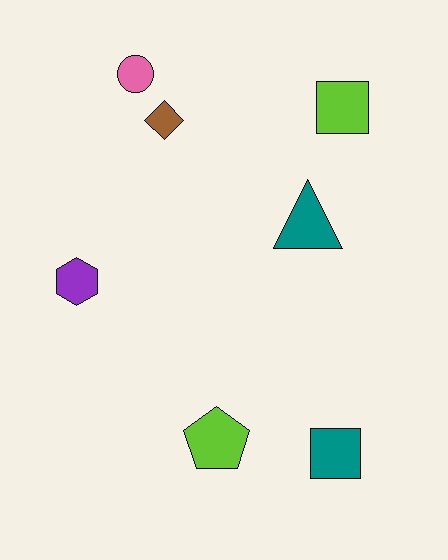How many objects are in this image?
There are 7 objects.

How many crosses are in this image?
There are no crosses.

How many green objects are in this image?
There are no green objects.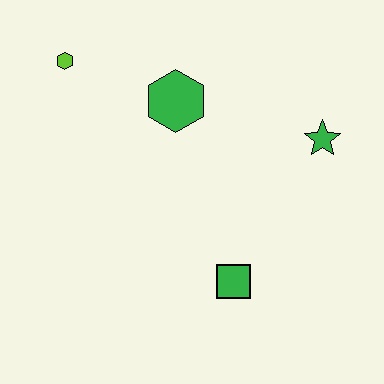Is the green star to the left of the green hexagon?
No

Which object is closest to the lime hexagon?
The green hexagon is closest to the lime hexagon.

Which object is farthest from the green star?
The lime hexagon is farthest from the green star.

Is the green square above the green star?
No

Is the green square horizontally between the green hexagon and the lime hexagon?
No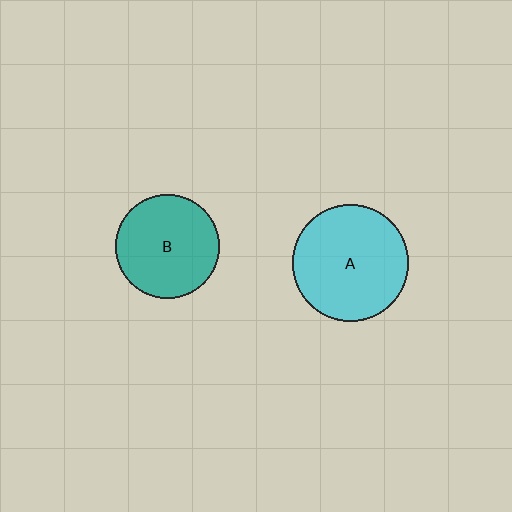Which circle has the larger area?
Circle A (cyan).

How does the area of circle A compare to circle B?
Approximately 1.3 times.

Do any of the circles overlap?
No, none of the circles overlap.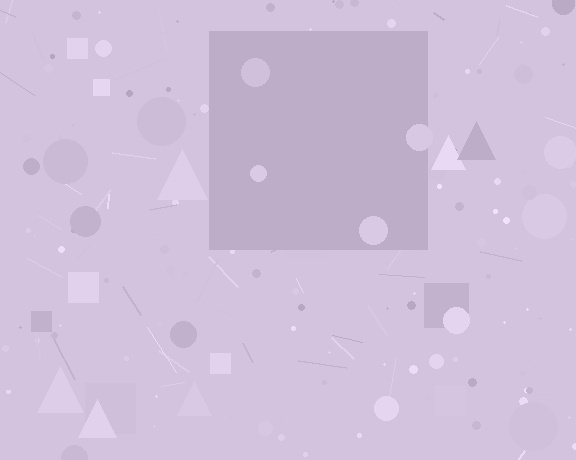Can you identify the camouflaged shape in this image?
The camouflaged shape is a square.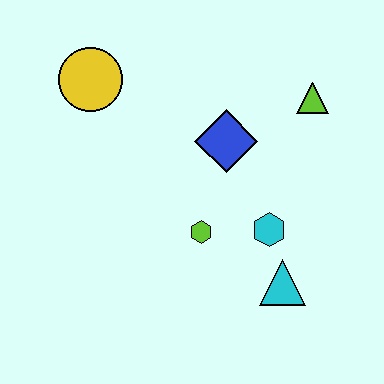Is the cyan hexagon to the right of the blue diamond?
Yes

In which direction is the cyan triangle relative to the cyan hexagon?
The cyan triangle is below the cyan hexagon.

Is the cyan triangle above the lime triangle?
No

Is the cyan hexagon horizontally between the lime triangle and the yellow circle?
Yes